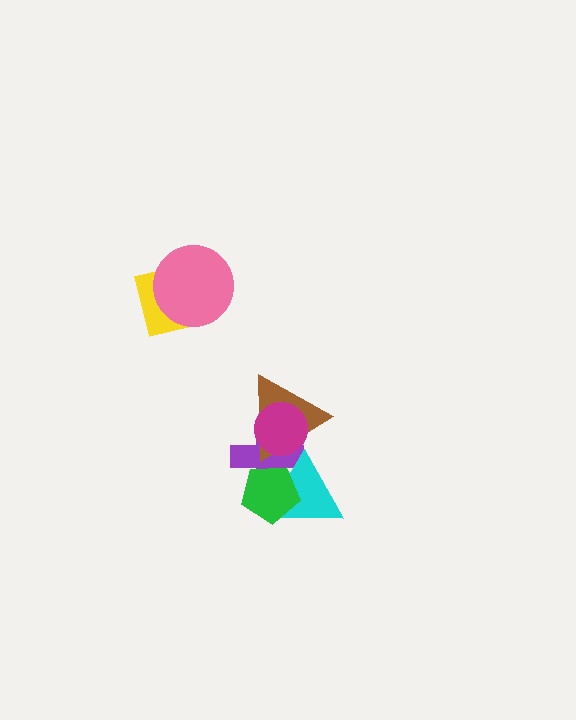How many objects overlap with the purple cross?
4 objects overlap with the purple cross.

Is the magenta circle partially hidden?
No, no other shape covers it.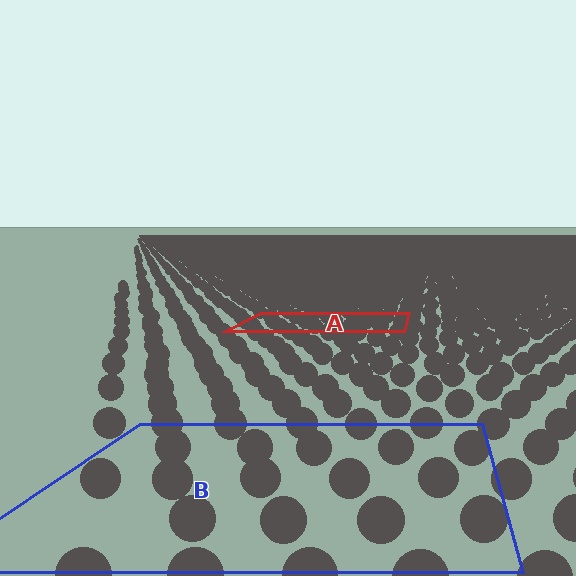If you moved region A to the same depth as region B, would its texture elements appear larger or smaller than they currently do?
They would appear larger. At a closer depth, the same texture elements are projected at a bigger on-screen size.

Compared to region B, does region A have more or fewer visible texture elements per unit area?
Region A has more texture elements per unit area — they are packed more densely because it is farther away.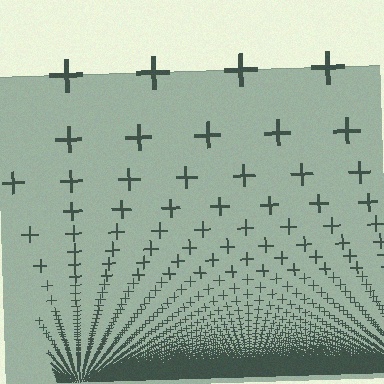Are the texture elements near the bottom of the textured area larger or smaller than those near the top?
Smaller. The gradient is inverted — elements near the bottom are smaller and denser.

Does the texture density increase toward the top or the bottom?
Density increases toward the bottom.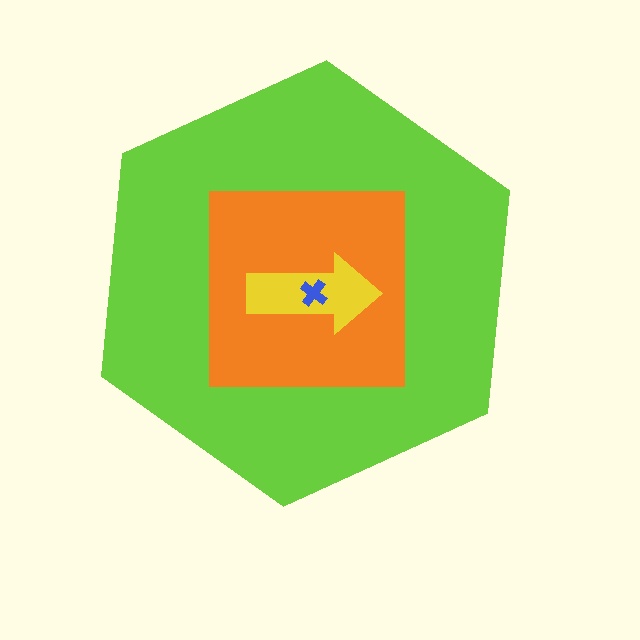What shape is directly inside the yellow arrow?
The blue cross.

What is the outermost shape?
The lime hexagon.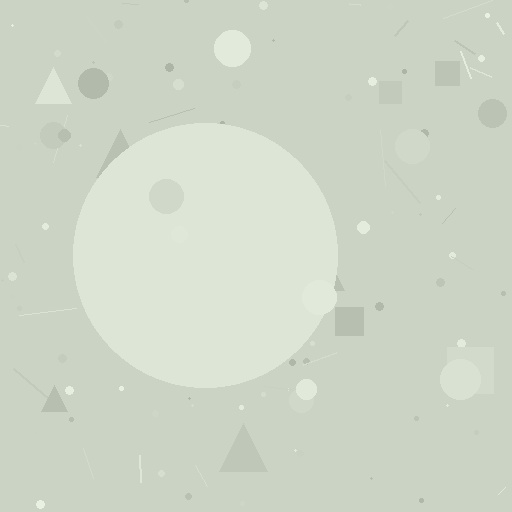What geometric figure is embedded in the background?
A circle is embedded in the background.